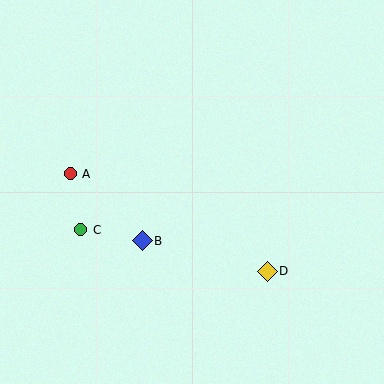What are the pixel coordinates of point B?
Point B is at (142, 241).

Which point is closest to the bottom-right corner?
Point D is closest to the bottom-right corner.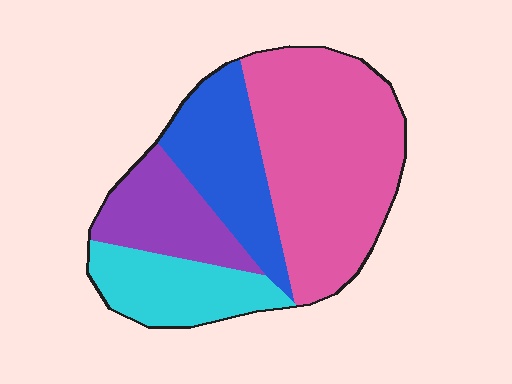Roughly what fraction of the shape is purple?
Purple takes up about one sixth (1/6) of the shape.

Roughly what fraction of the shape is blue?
Blue covers around 20% of the shape.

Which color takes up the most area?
Pink, at roughly 45%.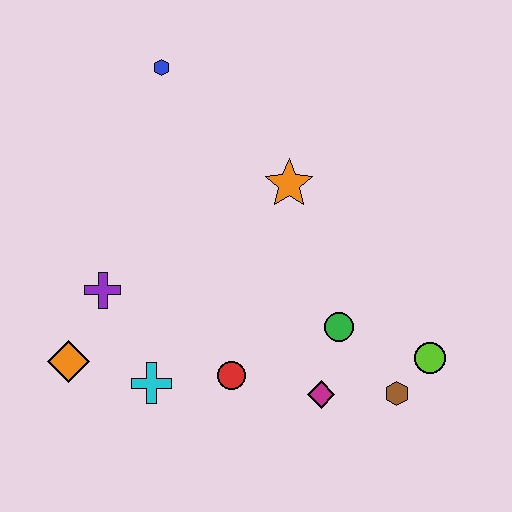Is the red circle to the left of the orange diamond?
No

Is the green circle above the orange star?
No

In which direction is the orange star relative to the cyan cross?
The orange star is above the cyan cross.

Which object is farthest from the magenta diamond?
The blue hexagon is farthest from the magenta diamond.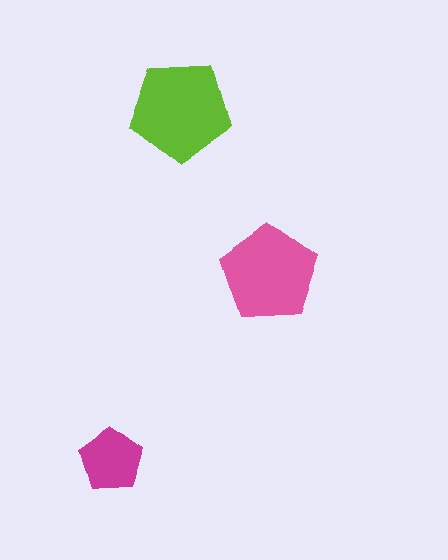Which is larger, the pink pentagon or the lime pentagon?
The lime one.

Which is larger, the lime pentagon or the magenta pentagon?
The lime one.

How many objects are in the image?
There are 3 objects in the image.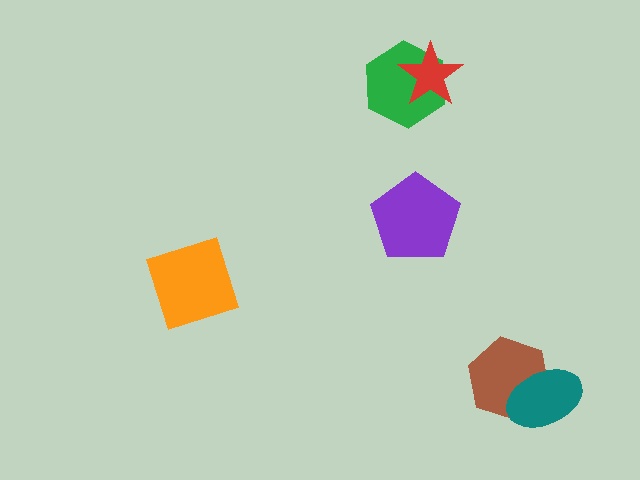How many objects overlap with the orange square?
0 objects overlap with the orange square.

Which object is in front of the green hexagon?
The red star is in front of the green hexagon.